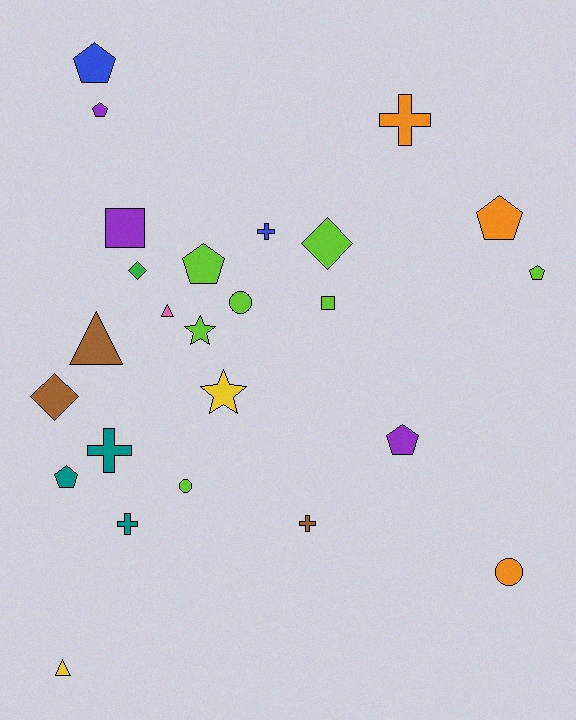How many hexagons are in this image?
There are no hexagons.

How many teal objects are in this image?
There are 3 teal objects.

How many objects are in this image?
There are 25 objects.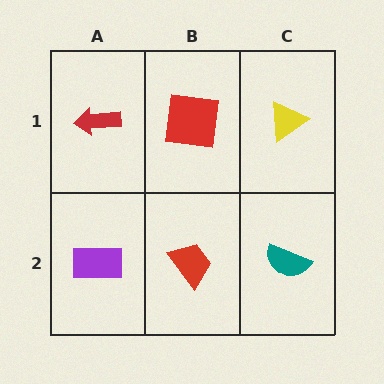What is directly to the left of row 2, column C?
A red trapezoid.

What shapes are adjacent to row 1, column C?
A teal semicircle (row 2, column C), a red square (row 1, column B).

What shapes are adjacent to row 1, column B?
A red trapezoid (row 2, column B), a red arrow (row 1, column A), a yellow triangle (row 1, column C).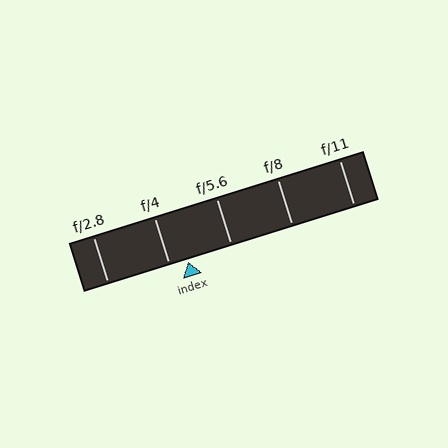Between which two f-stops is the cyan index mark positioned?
The index mark is between f/4 and f/5.6.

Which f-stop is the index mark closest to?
The index mark is closest to f/4.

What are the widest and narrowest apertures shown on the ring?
The widest aperture shown is f/2.8 and the narrowest is f/11.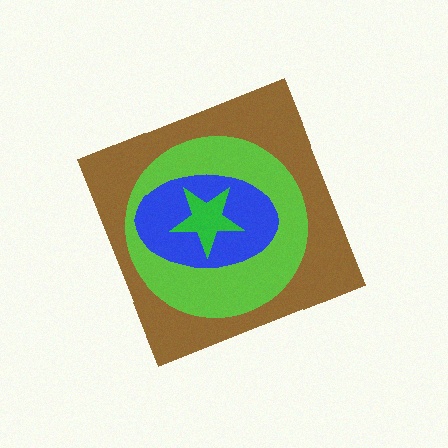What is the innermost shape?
The green star.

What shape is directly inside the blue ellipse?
The green star.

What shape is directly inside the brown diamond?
The lime circle.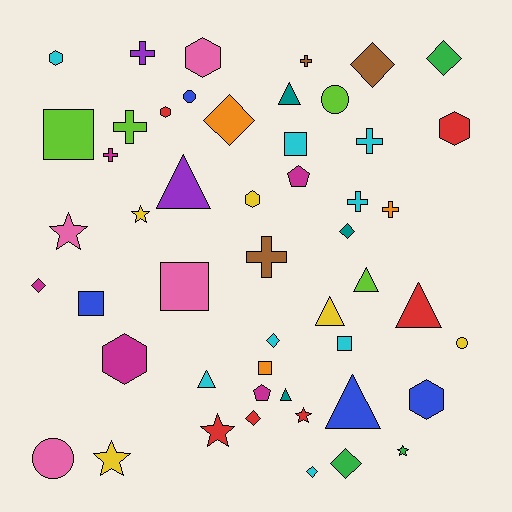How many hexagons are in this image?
There are 7 hexagons.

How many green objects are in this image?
There are 3 green objects.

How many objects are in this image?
There are 50 objects.